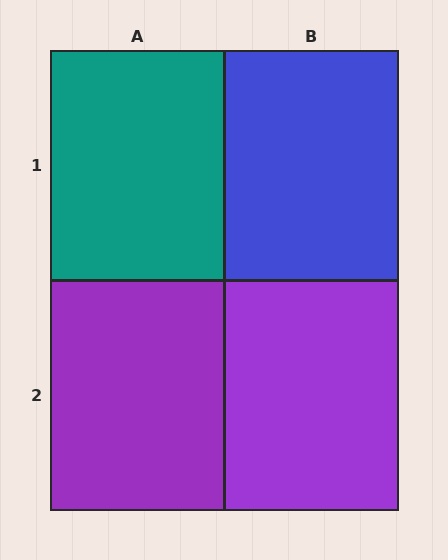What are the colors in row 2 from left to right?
Purple, purple.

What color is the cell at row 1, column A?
Teal.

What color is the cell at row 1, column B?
Blue.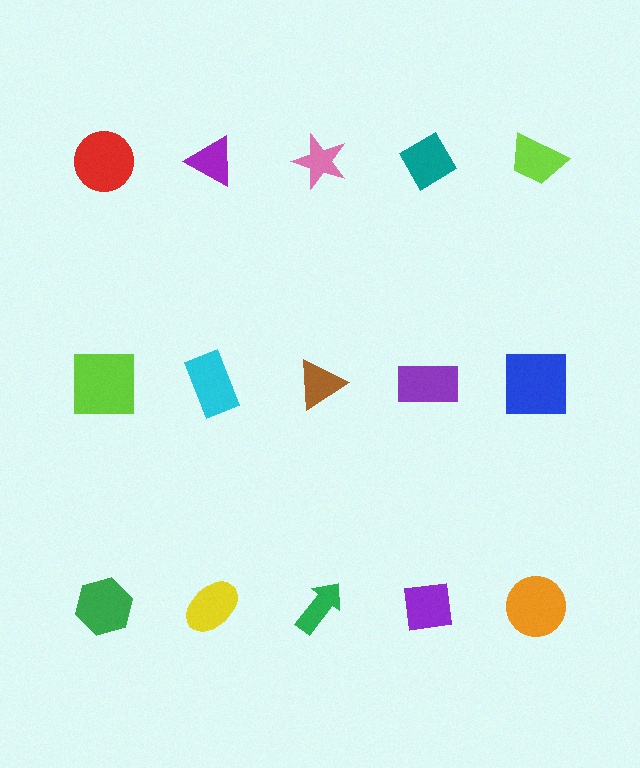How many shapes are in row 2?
5 shapes.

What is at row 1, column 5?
A lime trapezoid.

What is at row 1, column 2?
A purple triangle.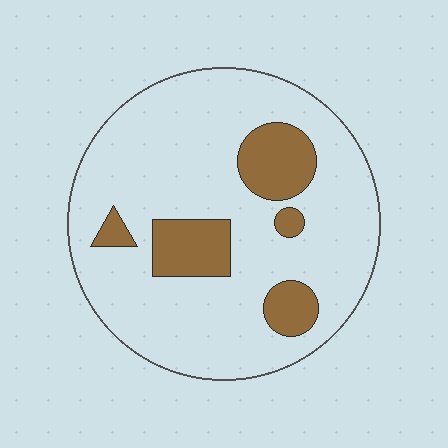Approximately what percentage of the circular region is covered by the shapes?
Approximately 20%.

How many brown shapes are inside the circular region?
5.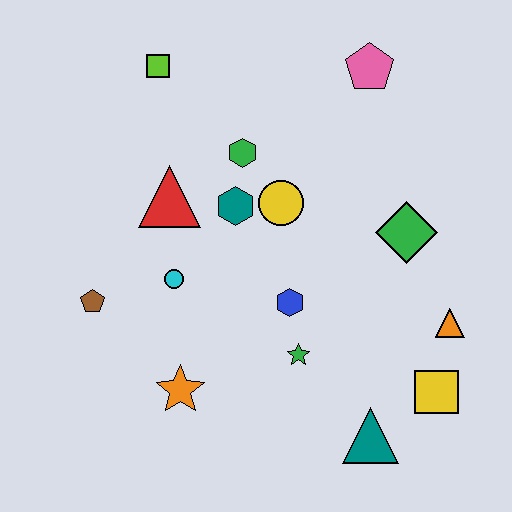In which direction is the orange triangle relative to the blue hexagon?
The orange triangle is to the right of the blue hexagon.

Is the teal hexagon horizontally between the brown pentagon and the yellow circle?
Yes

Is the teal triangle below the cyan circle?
Yes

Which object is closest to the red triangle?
The teal hexagon is closest to the red triangle.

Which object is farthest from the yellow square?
The lime square is farthest from the yellow square.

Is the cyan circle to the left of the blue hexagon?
Yes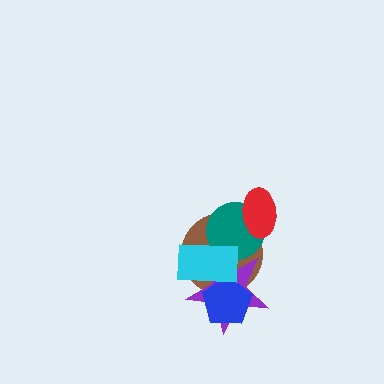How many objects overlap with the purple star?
4 objects overlap with the purple star.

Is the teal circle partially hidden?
Yes, it is partially covered by another shape.